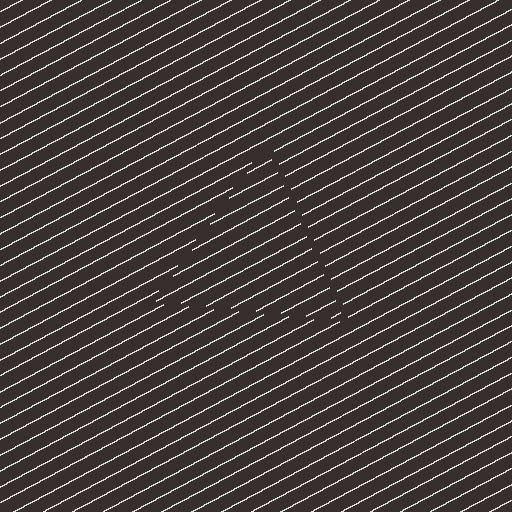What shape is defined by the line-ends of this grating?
An illusory triangle. The interior of the shape contains the same grating, shifted by half a period — the contour is defined by the phase discontinuity where line-ends from the inner and outer gratings abut.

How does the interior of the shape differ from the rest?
The interior of the shape contains the same grating, shifted by half a period — the contour is defined by the phase discontinuity where line-ends from the inner and outer gratings abut.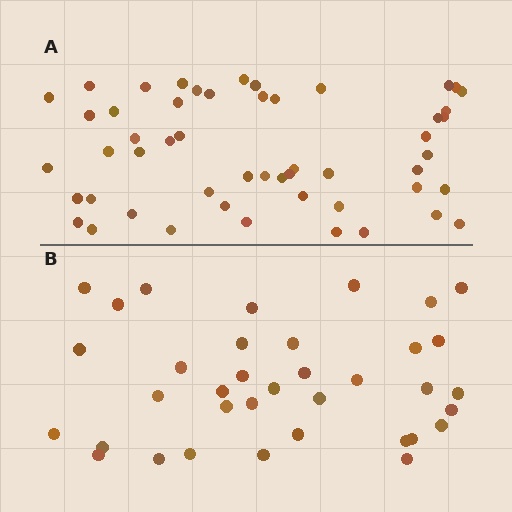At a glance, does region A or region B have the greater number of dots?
Region A (the top region) has more dots.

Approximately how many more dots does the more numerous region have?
Region A has approximately 15 more dots than region B.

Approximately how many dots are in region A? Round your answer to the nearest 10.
About 50 dots. (The exact count is 52, which rounds to 50.)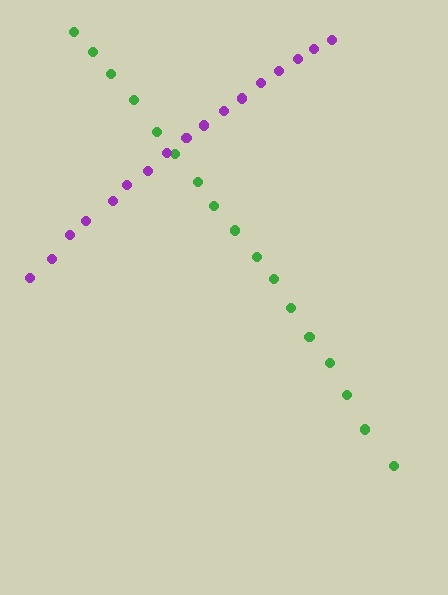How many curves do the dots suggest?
There are 2 distinct paths.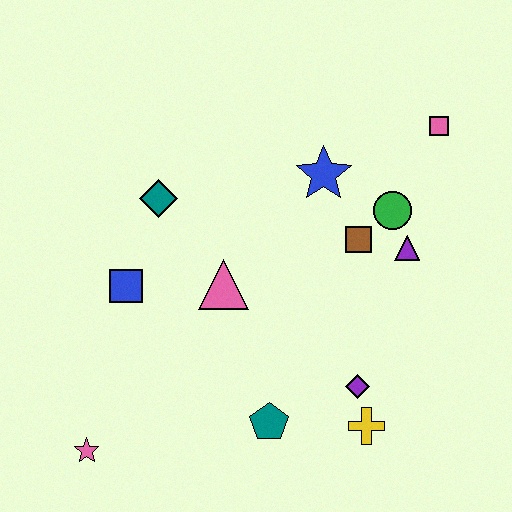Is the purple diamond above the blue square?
No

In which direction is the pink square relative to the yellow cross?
The pink square is above the yellow cross.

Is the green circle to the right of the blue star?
Yes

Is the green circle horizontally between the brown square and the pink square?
Yes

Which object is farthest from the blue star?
The pink star is farthest from the blue star.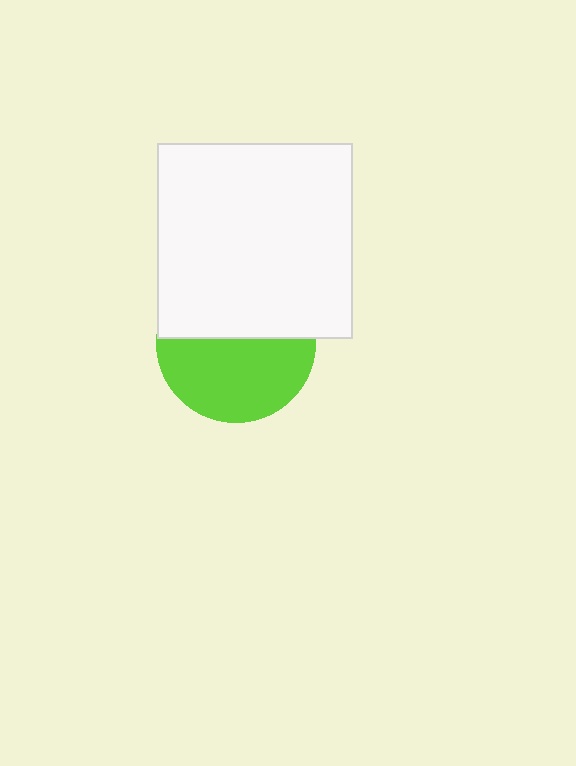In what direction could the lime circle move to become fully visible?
The lime circle could move down. That would shift it out from behind the white square entirely.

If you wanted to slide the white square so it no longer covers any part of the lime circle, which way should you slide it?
Slide it up — that is the most direct way to separate the two shapes.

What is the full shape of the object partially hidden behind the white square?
The partially hidden object is a lime circle.